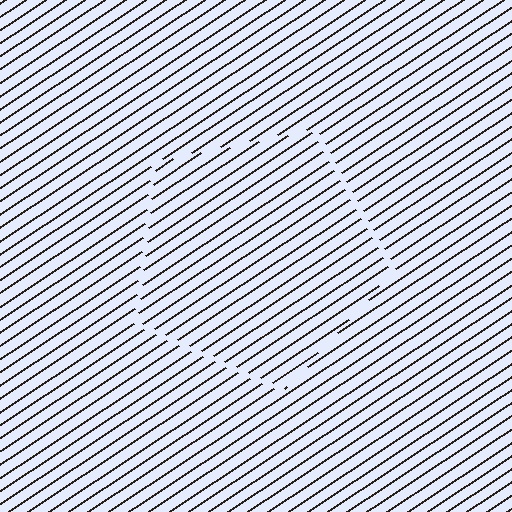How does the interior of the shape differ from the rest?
The interior of the shape contains the same grating, shifted by half a period — the contour is defined by the phase discontinuity where line-ends from the inner and outer gratings abut.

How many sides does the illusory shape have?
5 sides — the line-ends trace a pentagon.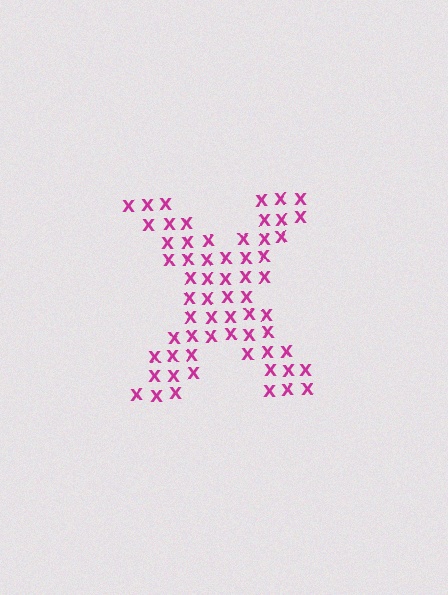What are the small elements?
The small elements are letter X's.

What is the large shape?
The large shape is the letter X.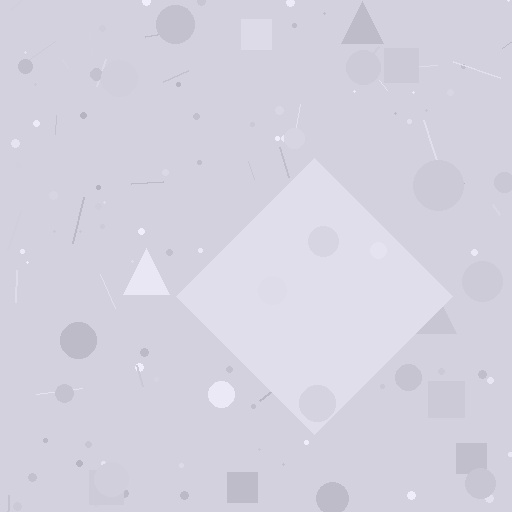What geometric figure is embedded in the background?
A diamond is embedded in the background.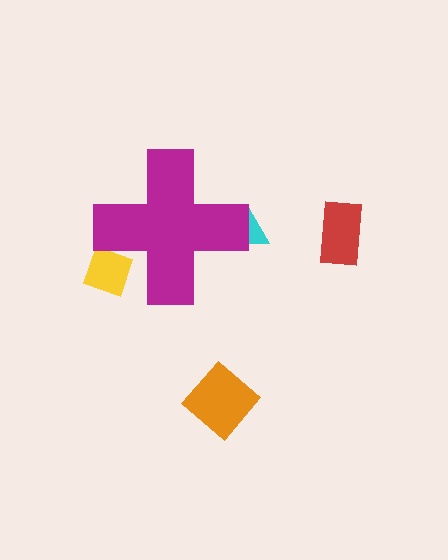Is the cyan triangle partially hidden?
Yes, the cyan triangle is partially hidden behind the magenta cross.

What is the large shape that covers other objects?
A magenta cross.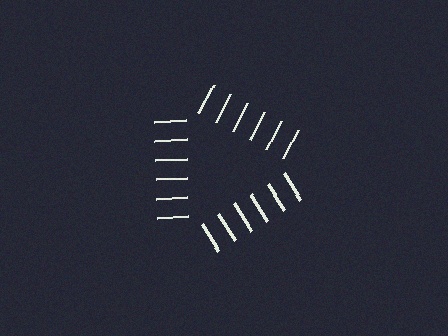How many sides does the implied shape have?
3 sides — the line-ends trace a triangle.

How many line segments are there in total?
18 — 6 along each of the 3 edges.